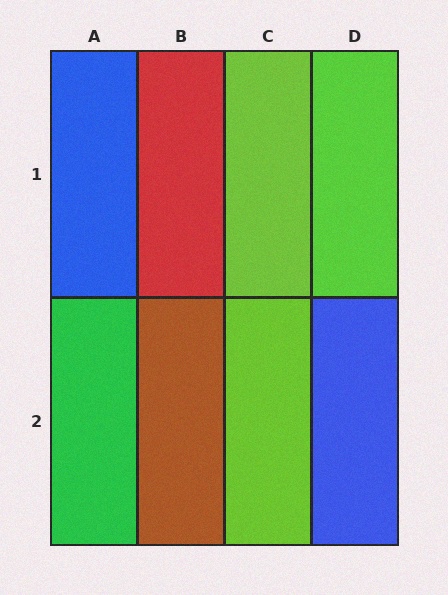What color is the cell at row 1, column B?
Red.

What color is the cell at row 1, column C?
Lime.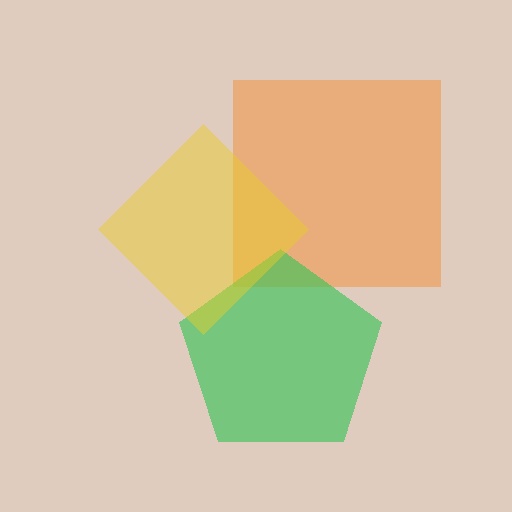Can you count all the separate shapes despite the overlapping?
Yes, there are 3 separate shapes.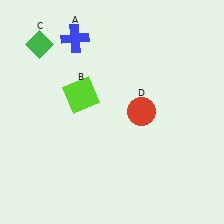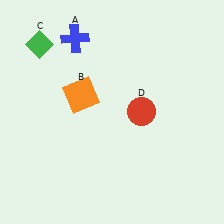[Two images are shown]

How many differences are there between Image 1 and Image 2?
There is 1 difference between the two images.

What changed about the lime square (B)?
In Image 1, B is lime. In Image 2, it changed to orange.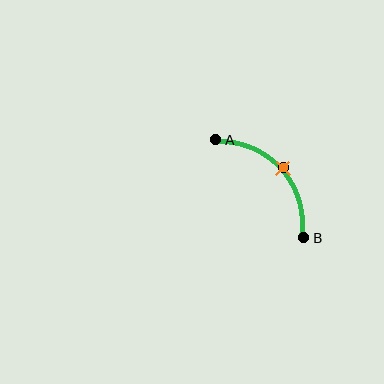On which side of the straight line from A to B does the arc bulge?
The arc bulges above and to the right of the straight line connecting A and B.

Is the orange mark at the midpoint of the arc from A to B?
Yes. The orange mark lies on the arc at equal arc-length from both A and B — it is the arc midpoint.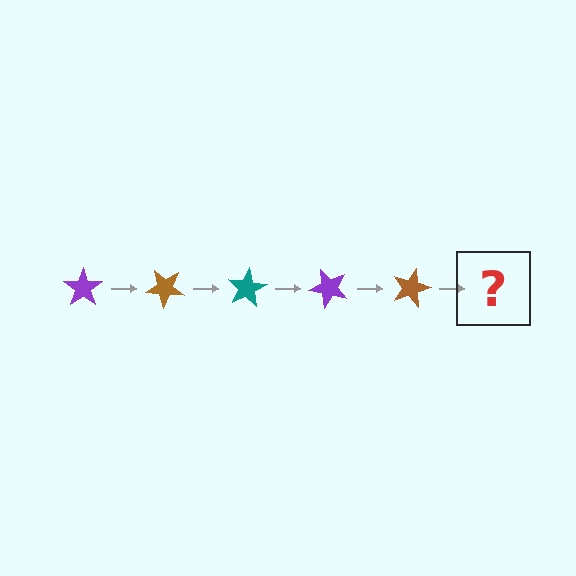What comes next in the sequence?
The next element should be a teal star, rotated 200 degrees from the start.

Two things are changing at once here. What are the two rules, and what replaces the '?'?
The two rules are that it rotates 40 degrees each step and the color cycles through purple, brown, and teal. The '?' should be a teal star, rotated 200 degrees from the start.